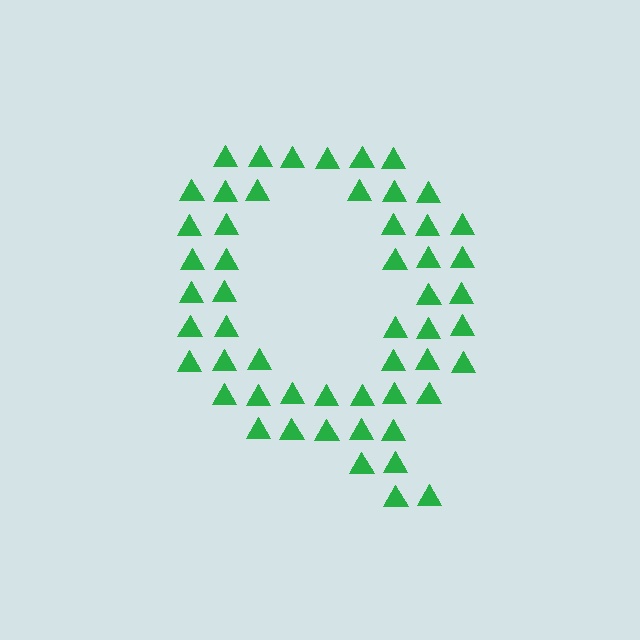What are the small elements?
The small elements are triangles.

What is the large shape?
The large shape is the letter Q.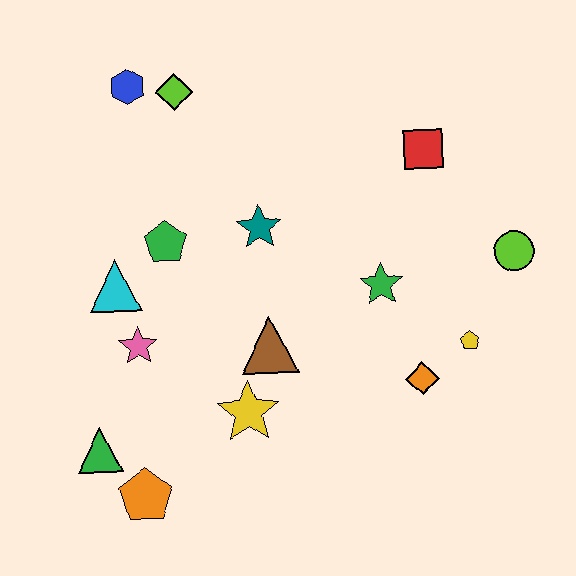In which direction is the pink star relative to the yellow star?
The pink star is to the left of the yellow star.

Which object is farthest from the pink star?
The lime circle is farthest from the pink star.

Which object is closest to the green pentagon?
The cyan triangle is closest to the green pentagon.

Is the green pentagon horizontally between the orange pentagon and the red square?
Yes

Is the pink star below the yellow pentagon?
No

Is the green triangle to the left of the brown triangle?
Yes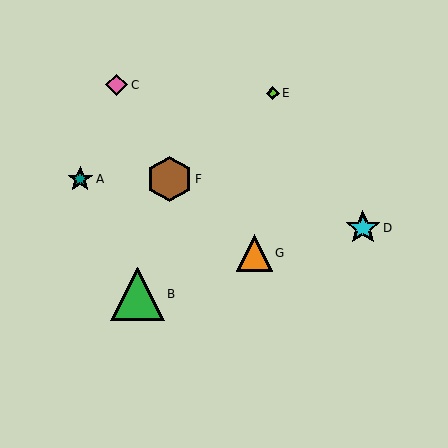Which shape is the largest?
The green triangle (labeled B) is the largest.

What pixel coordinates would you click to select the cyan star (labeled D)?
Click at (363, 228) to select the cyan star D.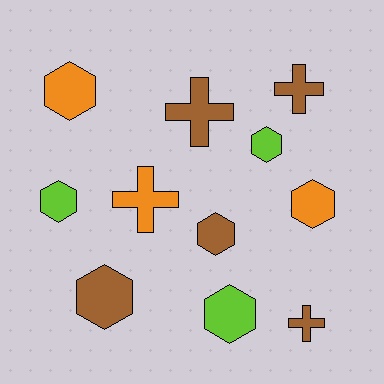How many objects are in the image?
There are 11 objects.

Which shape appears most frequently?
Hexagon, with 7 objects.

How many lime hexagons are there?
There are 3 lime hexagons.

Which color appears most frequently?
Brown, with 5 objects.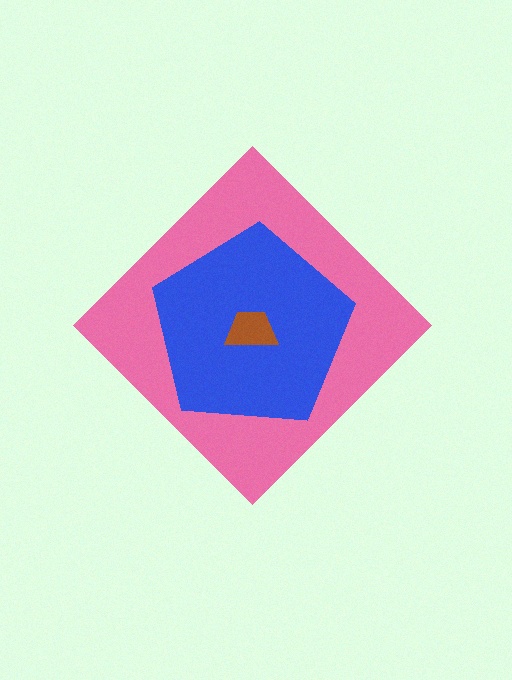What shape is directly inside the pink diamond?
The blue pentagon.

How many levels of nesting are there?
3.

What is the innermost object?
The brown trapezoid.